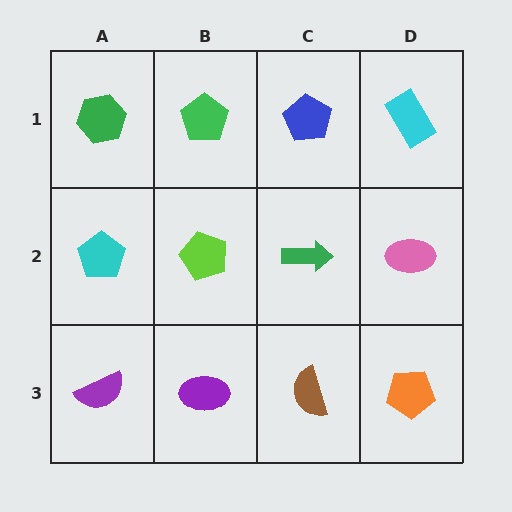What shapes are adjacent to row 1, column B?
A lime pentagon (row 2, column B), a green hexagon (row 1, column A), a blue pentagon (row 1, column C).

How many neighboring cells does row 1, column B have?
3.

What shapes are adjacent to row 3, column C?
A green arrow (row 2, column C), a purple ellipse (row 3, column B), an orange pentagon (row 3, column D).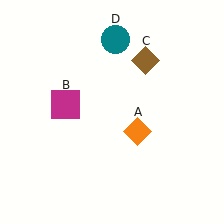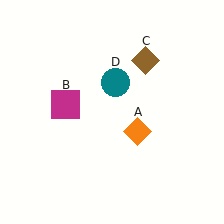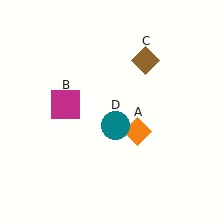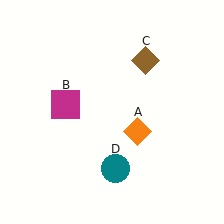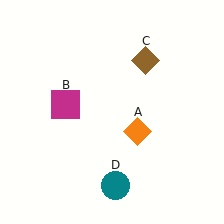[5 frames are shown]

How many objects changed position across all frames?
1 object changed position: teal circle (object D).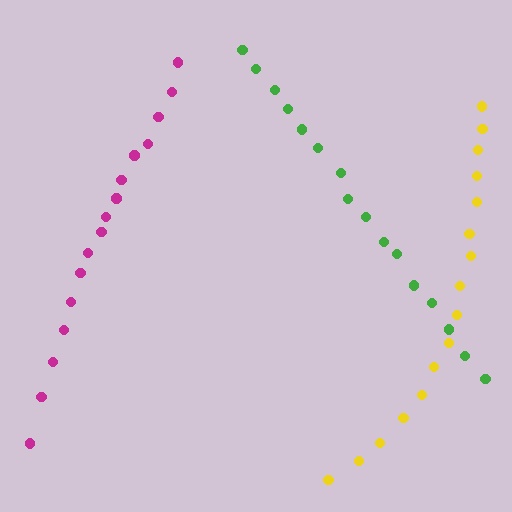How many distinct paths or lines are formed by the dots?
There are 3 distinct paths.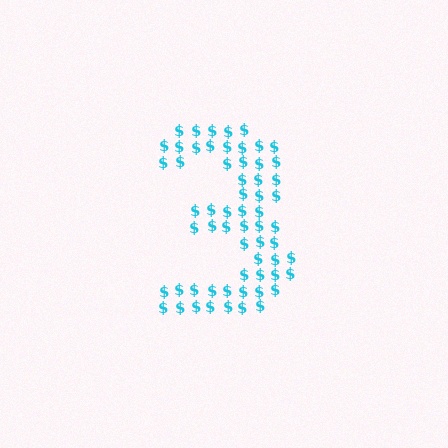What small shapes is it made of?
It is made of small dollar signs.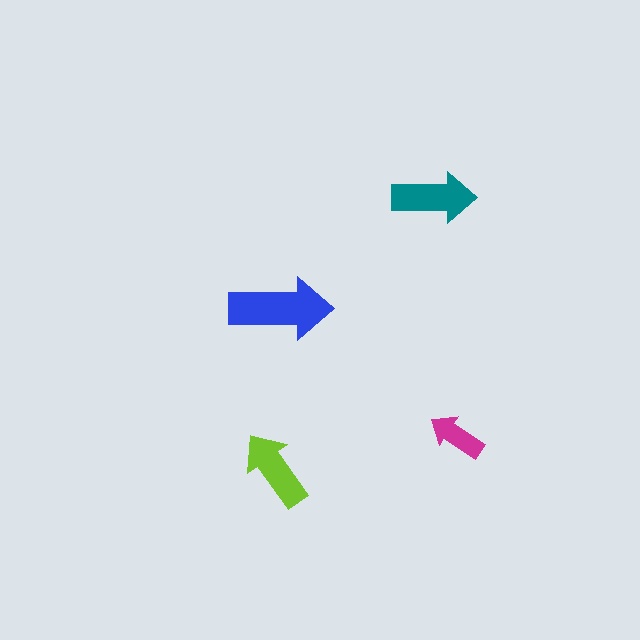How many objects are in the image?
There are 4 objects in the image.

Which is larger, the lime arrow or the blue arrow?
The blue one.